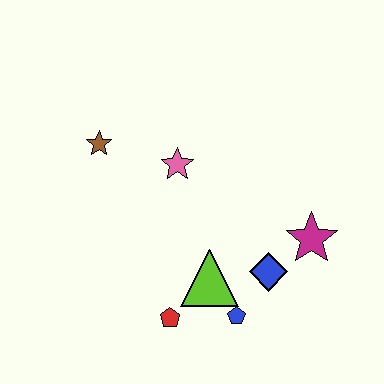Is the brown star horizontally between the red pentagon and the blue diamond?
No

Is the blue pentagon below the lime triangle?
Yes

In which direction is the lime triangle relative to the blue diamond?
The lime triangle is to the left of the blue diamond.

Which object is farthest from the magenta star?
The brown star is farthest from the magenta star.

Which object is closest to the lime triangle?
The blue pentagon is closest to the lime triangle.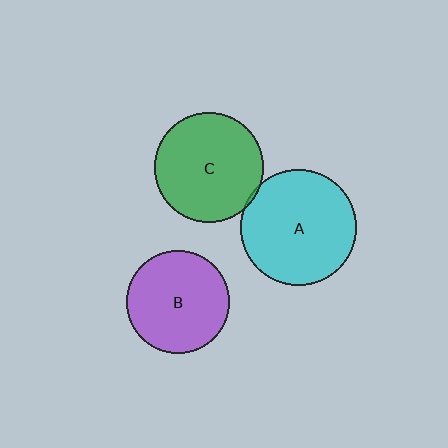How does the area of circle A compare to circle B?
Approximately 1.3 times.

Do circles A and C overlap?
Yes.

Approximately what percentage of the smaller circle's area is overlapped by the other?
Approximately 5%.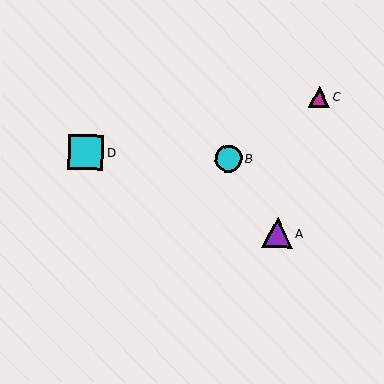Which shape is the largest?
The cyan square (labeled D) is the largest.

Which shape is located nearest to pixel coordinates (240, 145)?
The cyan circle (labeled B) at (228, 159) is nearest to that location.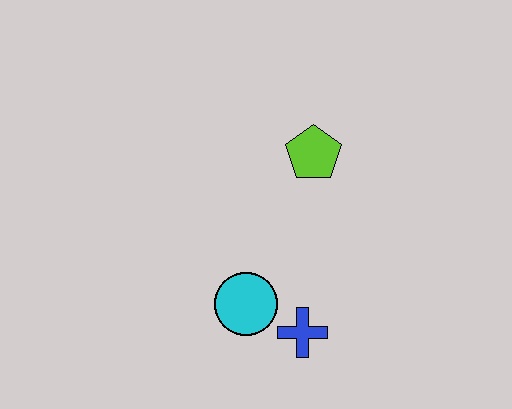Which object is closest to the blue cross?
The cyan circle is closest to the blue cross.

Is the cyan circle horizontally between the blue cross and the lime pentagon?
No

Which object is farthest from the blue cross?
The lime pentagon is farthest from the blue cross.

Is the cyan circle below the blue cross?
No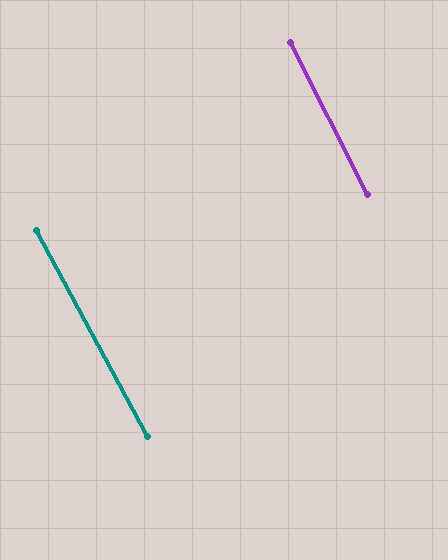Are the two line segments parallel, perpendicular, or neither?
Parallel — their directions differ by only 1.0°.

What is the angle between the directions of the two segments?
Approximately 1 degree.